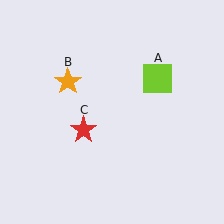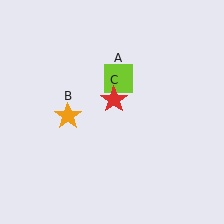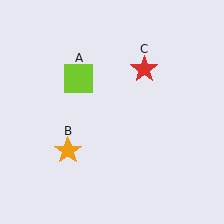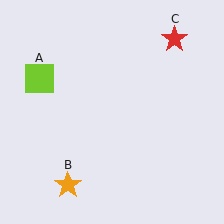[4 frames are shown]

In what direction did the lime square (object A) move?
The lime square (object A) moved left.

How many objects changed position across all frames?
3 objects changed position: lime square (object A), orange star (object B), red star (object C).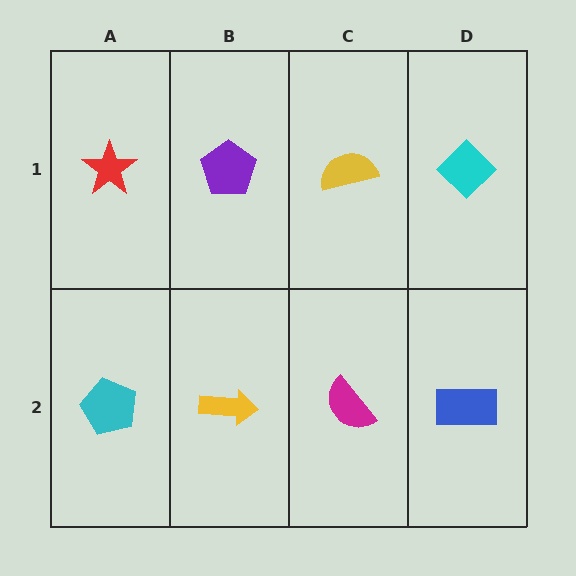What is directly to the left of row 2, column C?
A yellow arrow.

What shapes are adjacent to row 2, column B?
A purple pentagon (row 1, column B), a cyan pentagon (row 2, column A), a magenta semicircle (row 2, column C).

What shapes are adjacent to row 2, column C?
A yellow semicircle (row 1, column C), a yellow arrow (row 2, column B), a blue rectangle (row 2, column D).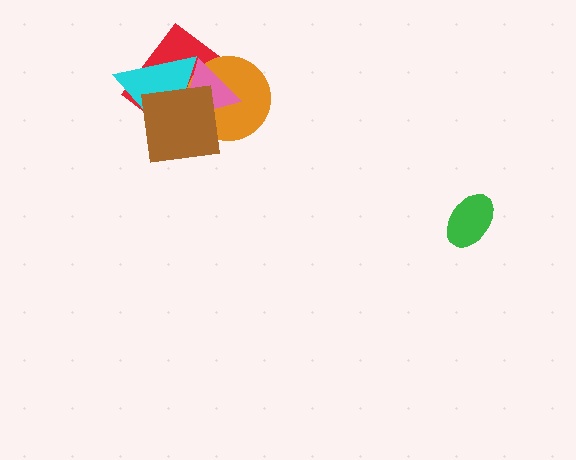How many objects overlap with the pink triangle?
4 objects overlap with the pink triangle.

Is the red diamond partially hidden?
Yes, it is partially covered by another shape.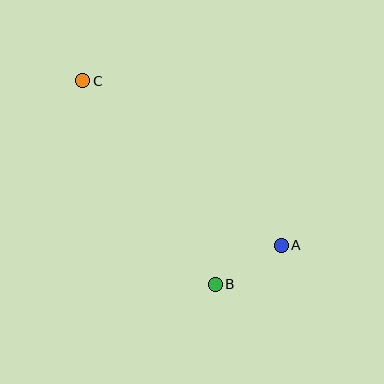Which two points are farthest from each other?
Points A and C are farthest from each other.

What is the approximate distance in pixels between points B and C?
The distance between B and C is approximately 243 pixels.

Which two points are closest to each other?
Points A and B are closest to each other.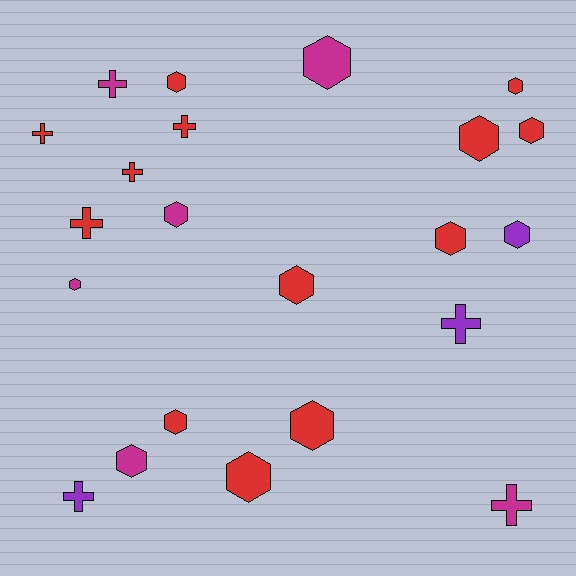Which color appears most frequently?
Red, with 13 objects.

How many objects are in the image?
There are 22 objects.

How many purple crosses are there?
There are 2 purple crosses.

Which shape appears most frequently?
Hexagon, with 14 objects.